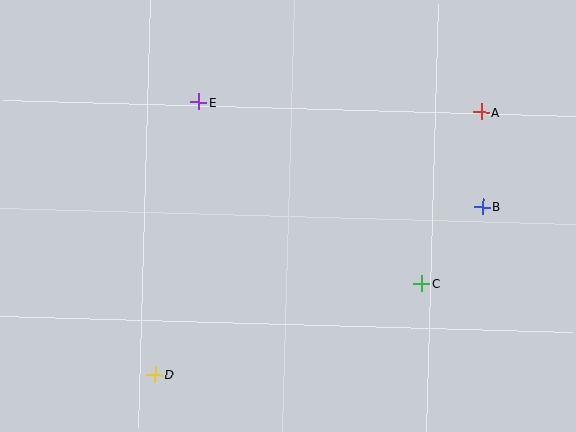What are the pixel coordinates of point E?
Point E is at (199, 102).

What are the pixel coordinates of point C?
Point C is at (422, 283).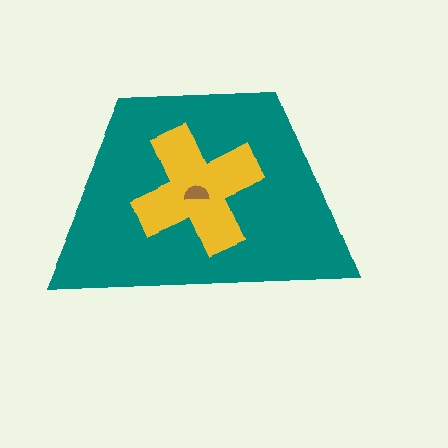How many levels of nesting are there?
3.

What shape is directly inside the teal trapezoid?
The yellow cross.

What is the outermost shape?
The teal trapezoid.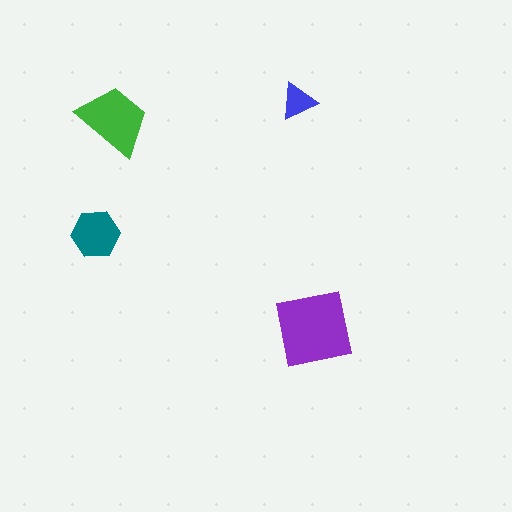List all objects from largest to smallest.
The purple square, the green trapezoid, the teal hexagon, the blue triangle.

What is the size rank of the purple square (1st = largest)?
1st.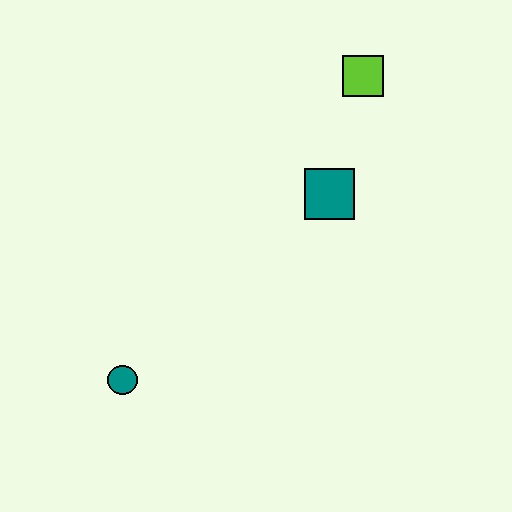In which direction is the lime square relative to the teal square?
The lime square is above the teal square.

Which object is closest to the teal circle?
The teal square is closest to the teal circle.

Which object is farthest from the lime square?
The teal circle is farthest from the lime square.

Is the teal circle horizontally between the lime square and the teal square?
No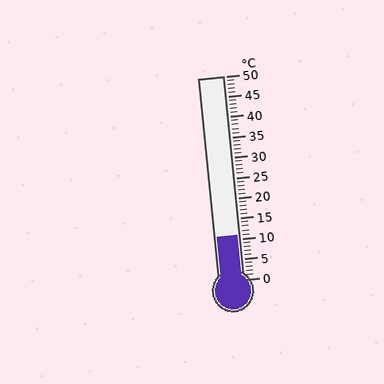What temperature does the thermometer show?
The thermometer shows approximately 11°C.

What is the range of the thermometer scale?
The thermometer scale ranges from 0°C to 50°C.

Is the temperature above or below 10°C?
The temperature is above 10°C.